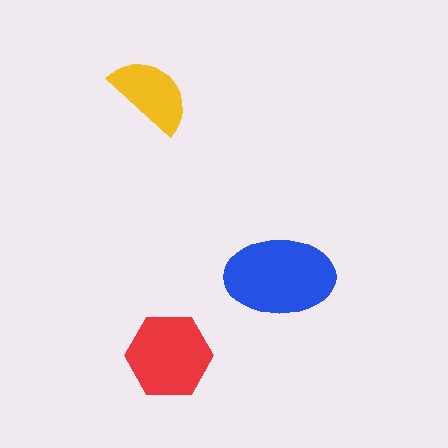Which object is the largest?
The blue ellipse.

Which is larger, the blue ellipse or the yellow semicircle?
The blue ellipse.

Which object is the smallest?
The yellow semicircle.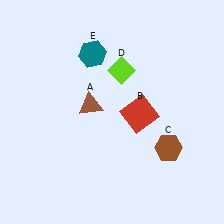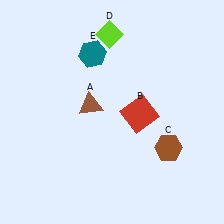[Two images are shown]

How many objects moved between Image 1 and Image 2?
1 object moved between the two images.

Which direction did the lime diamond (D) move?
The lime diamond (D) moved up.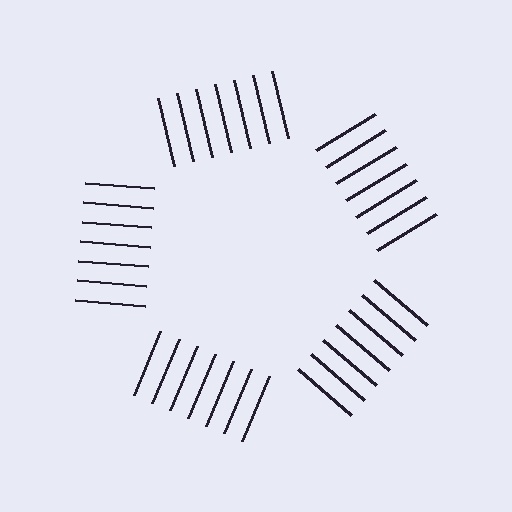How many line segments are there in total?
35 — 7 along each of the 5 edges.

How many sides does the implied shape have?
5 sides — the line-ends trace a pentagon.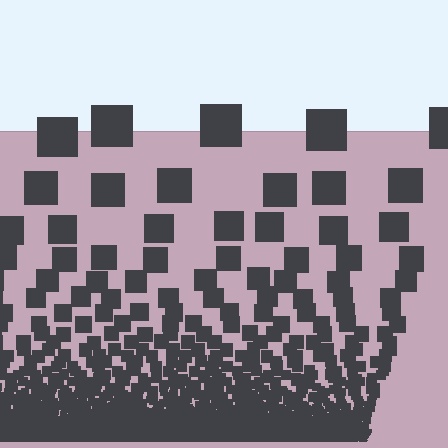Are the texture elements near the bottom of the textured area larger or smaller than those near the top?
Smaller. The gradient is inverted — elements near the bottom are smaller and denser.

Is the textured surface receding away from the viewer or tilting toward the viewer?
The surface appears to tilt toward the viewer. Texture elements get larger and sparser toward the top.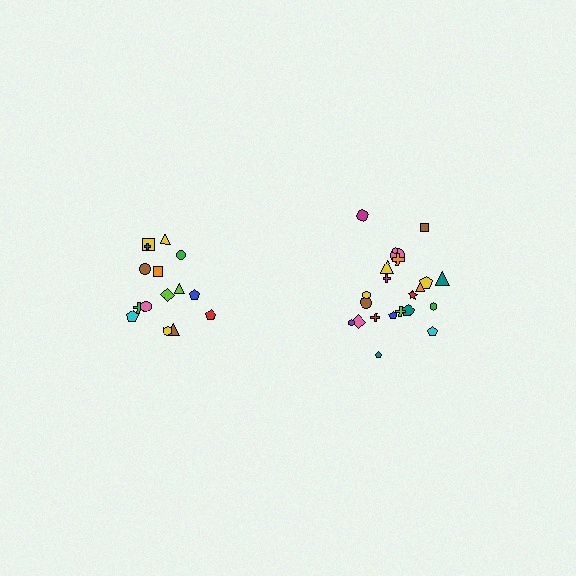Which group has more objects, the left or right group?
The right group.